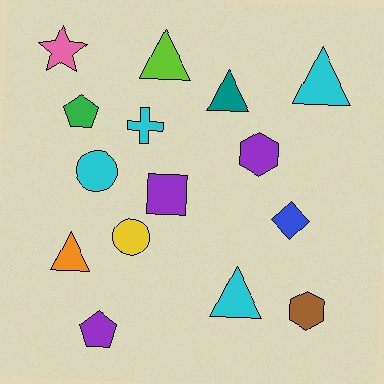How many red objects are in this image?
There are no red objects.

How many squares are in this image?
There is 1 square.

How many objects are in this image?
There are 15 objects.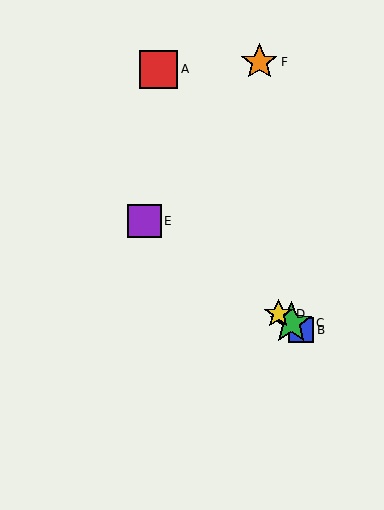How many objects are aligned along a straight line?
4 objects (B, C, D, E) are aligned along a straight line.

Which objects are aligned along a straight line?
Objects B, C, D, E are aligned along a straight line.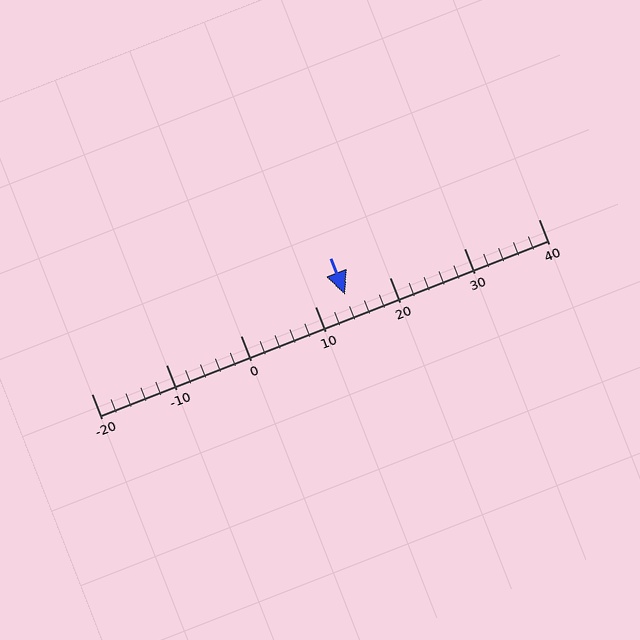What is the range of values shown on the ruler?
The ruler shows values from -20 to 40.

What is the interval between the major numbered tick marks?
The major tick marks are spaced 10 units apart.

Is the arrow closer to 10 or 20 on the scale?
The arrow is closer to 10.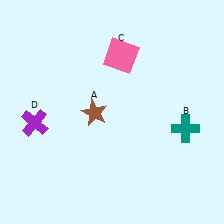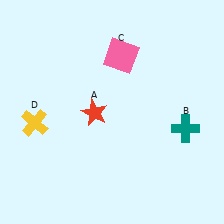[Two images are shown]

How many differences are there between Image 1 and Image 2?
There are 2 differences between the two images.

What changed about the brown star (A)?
In Image 1, A is brown. In Image 2, it changed to red.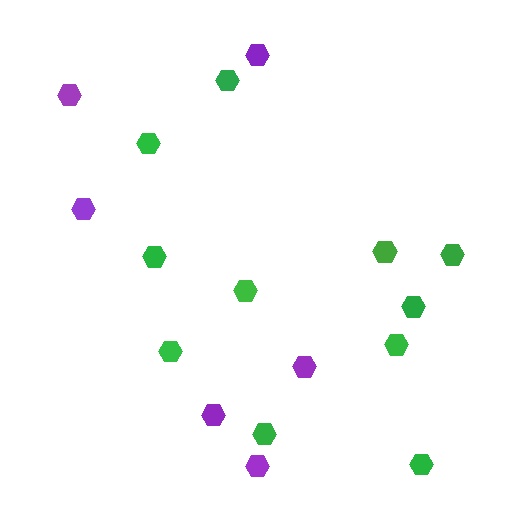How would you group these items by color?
There are 2 groups: one group of green hexagons (11) and one group of purple hexagons (6).